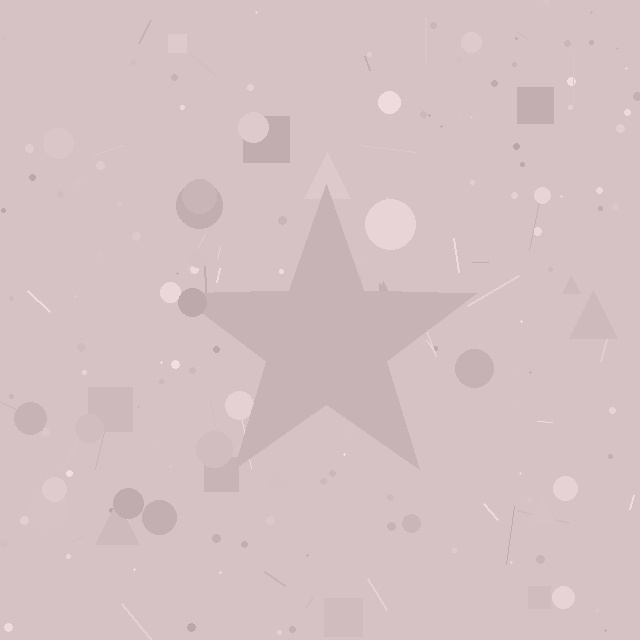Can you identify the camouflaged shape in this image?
The camouflaged shape is a star.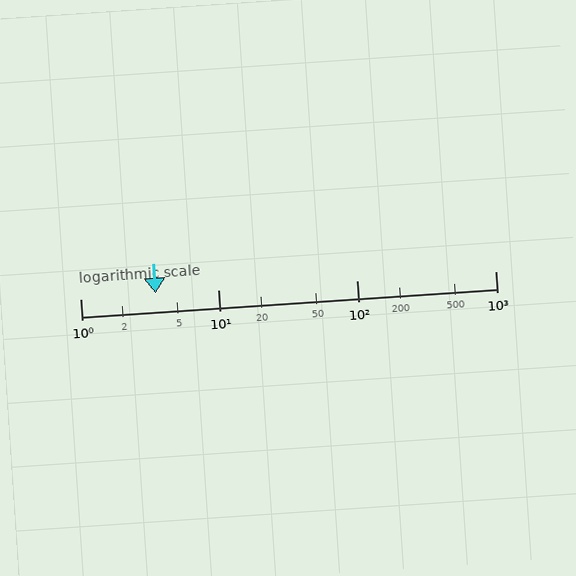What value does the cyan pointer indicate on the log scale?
The pointer indicates approximately 3.5.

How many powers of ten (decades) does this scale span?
The scale spans 3 decades, from 1 to 1000.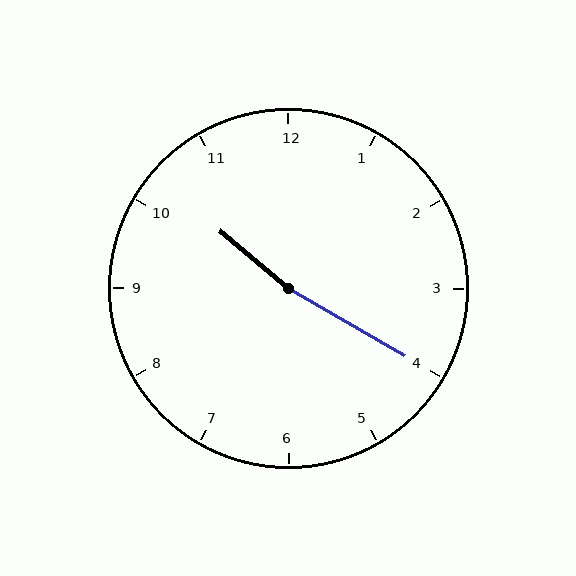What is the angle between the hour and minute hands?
Approximately 170 degrees.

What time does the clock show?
10:20.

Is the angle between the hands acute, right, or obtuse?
It is obtuse.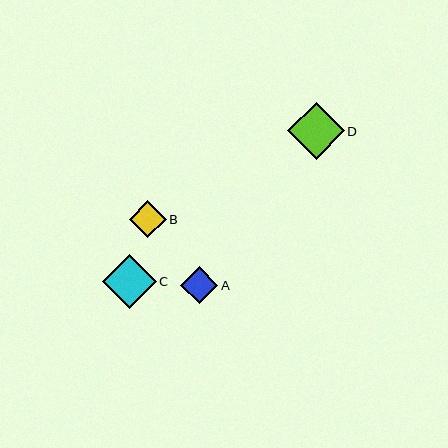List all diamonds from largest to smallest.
From largest to smallest: D, C, A, B.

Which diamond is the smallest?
Diamond B is the smallest with a size of approximately 37 pixels.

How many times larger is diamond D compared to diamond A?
Diamond D is approximately 1.5 times the size of diamond A.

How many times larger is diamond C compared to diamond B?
Diamond C is approximately 1.5 times the size of diamond B.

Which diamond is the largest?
Diamond D is the largest with a size of approximately 56 pixels.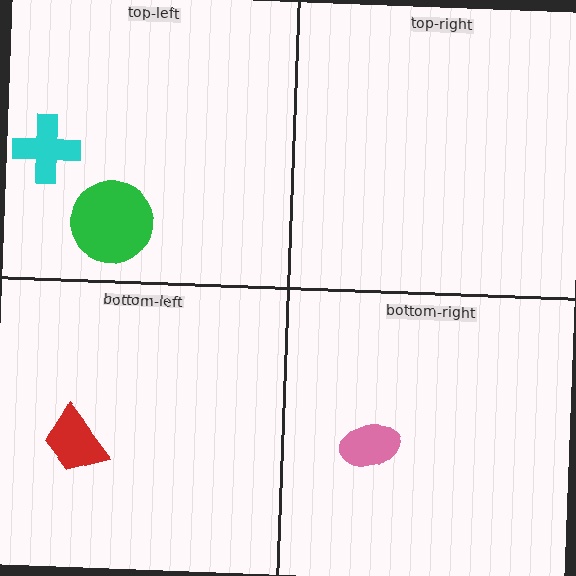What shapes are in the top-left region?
The cyan cross, the green circle.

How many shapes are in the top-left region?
2.